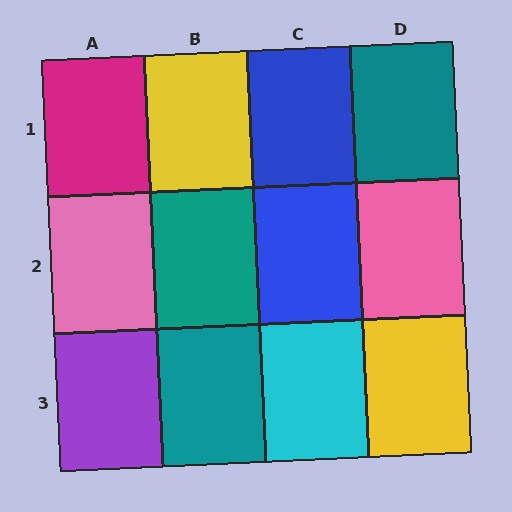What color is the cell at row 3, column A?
Purple.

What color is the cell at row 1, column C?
Blue.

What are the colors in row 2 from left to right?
Pink, teal, blue, pink.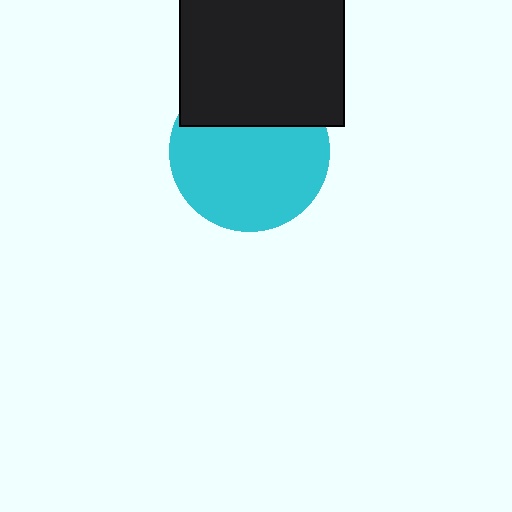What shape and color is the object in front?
The object in front is a black square.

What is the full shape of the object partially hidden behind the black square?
The partially hidden object is a cyan circle.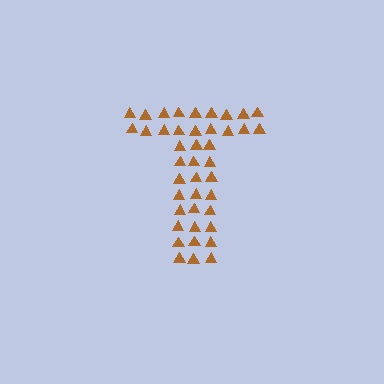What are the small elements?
The small elements are triangles.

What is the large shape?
The large shape is the letter T.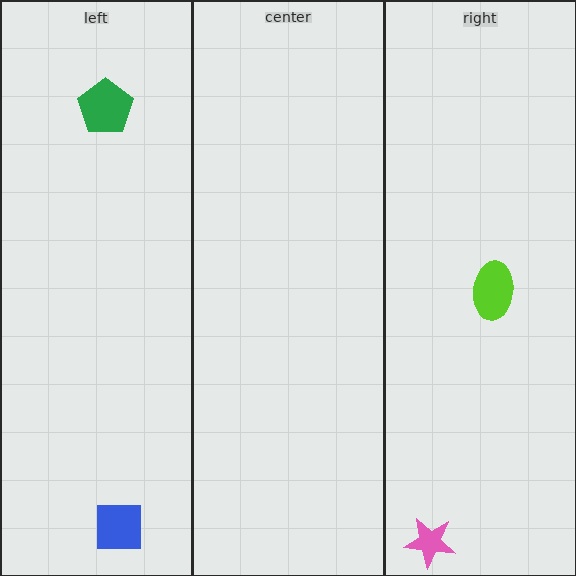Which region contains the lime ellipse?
The right region.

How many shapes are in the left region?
2.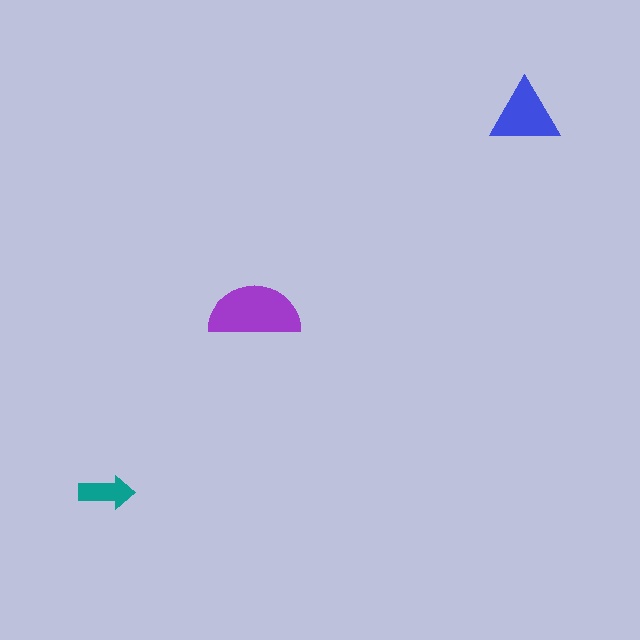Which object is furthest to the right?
The blue triangle is rightmost.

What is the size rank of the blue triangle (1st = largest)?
2nd.